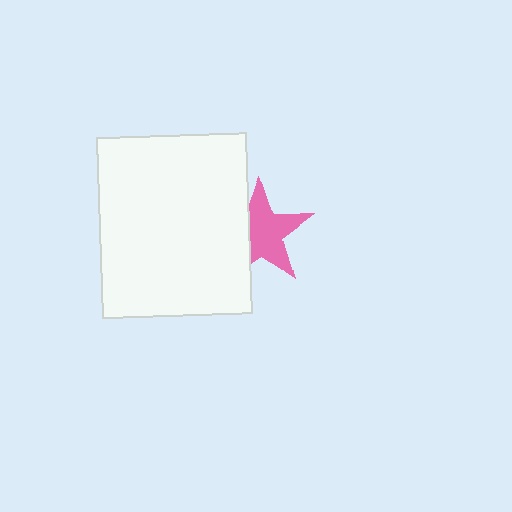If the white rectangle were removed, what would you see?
You would see the complete pink star.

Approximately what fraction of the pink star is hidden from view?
Roughly 32% of the pink star is hidden behind the white rectangle.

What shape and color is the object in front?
The object in front is a white rectangle.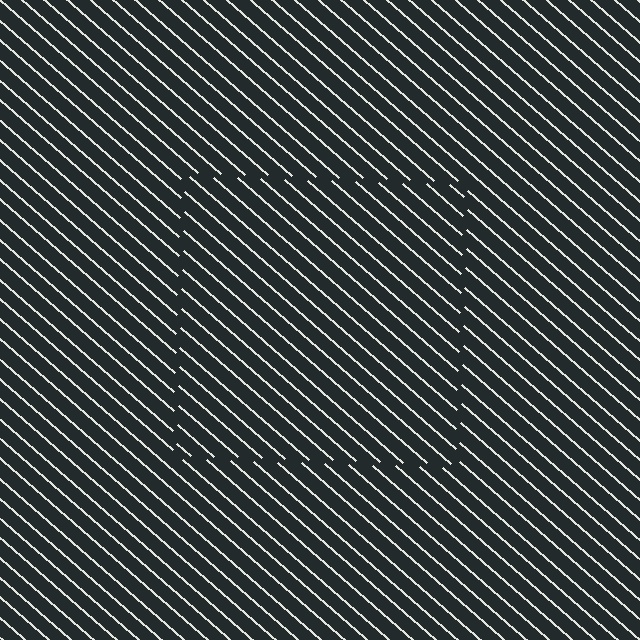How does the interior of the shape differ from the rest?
The interior of the shape contains the same grating, shifted by half a period — the contour is defined by the phase discontinuity where line-ends from the inner and outer gratings abut.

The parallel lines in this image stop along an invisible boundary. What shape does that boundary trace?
An illusory square. The interior of the shape contains the same grating, shifted by half a period — the contour is defined by the phase discontinuity where line-ends from the inner and outer gratings abut.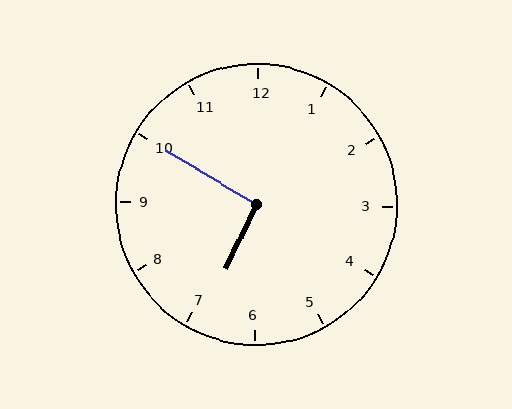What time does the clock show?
6:50.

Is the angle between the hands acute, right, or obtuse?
It is right.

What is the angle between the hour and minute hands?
Approximately 95 degrees.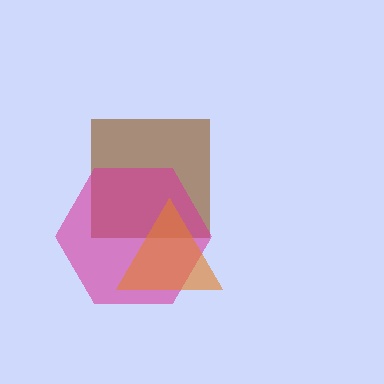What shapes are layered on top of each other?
The layered shapes are: a brown square, a magenta hexagon, an orange triangle.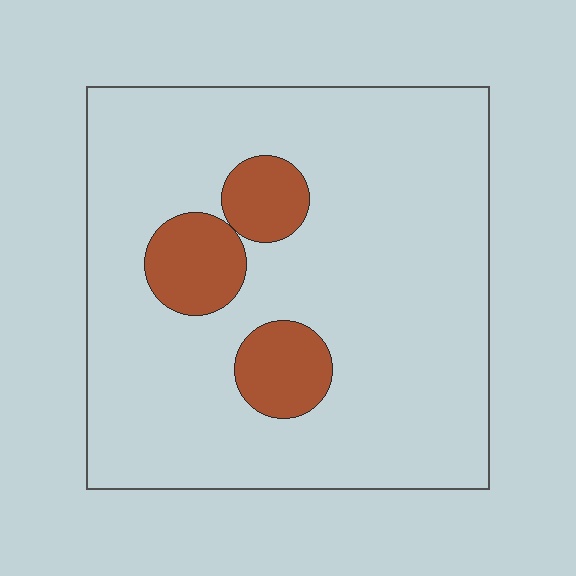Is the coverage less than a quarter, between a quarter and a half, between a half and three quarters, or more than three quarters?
Less than a quarter.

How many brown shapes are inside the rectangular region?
3.